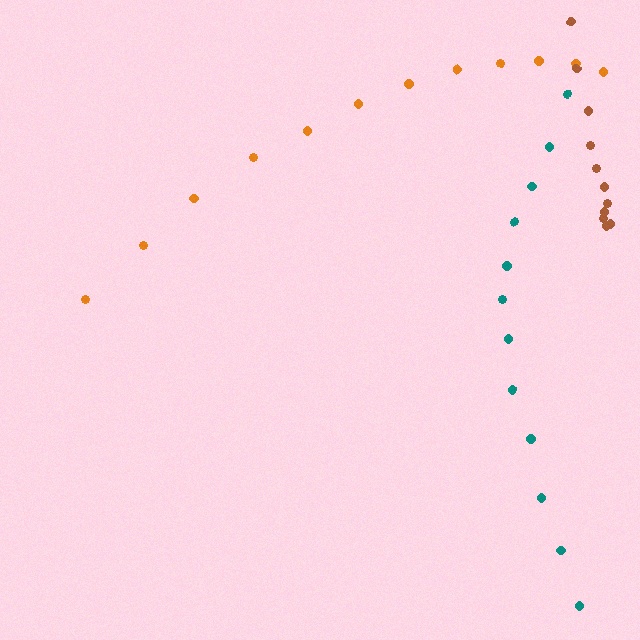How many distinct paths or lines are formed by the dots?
There are 3 distinct paths.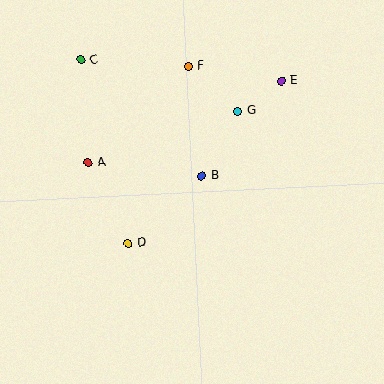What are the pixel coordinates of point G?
Point G is at (238, 111).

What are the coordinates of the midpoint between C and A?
The midpoint between C and A is at (84, 111).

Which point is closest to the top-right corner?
Point E is closest to the top-right corner.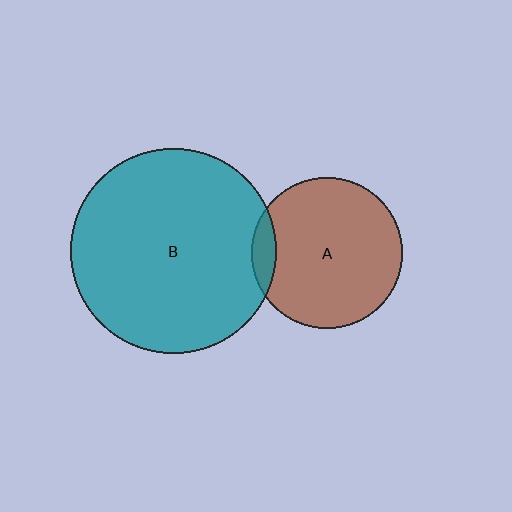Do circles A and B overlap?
Yes.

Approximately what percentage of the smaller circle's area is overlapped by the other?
Approximately 10%.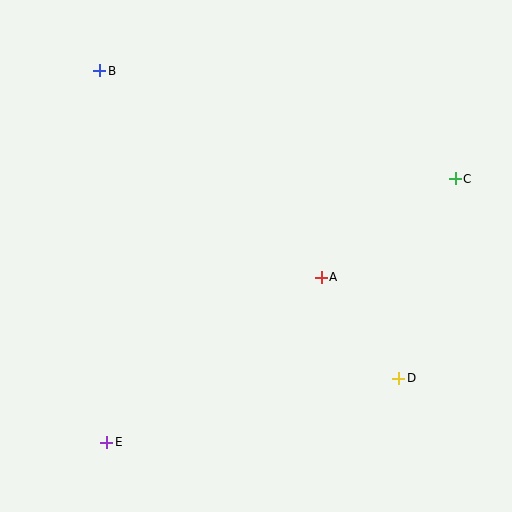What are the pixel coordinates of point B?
Point B is at (100, 71).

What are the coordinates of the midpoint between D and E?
The midpoint between D and E is at (253, 410).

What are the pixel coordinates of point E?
Point E is at (107, 442).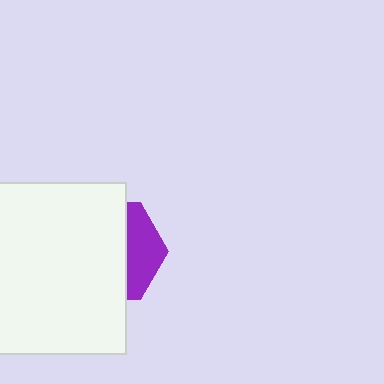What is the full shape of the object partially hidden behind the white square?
The partially hidden object is a purple hexagon.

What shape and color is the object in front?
The object in front is a white square.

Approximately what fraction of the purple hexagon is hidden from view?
Roughly 68% of the purple hexagon is hidden behind the white square.